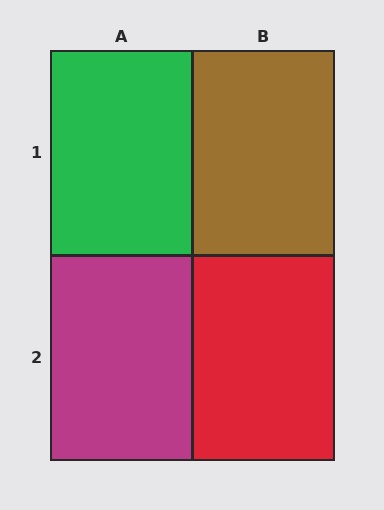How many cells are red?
1 cell is red.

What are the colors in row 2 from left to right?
Magenta, red.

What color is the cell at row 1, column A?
Green.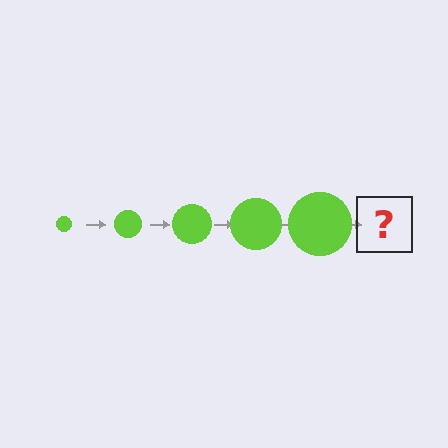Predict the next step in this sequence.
The next step is a lime circle, larger than the previous one.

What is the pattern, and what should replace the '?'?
The pattern is that the circle gets progressively larger each step. The '?' should be a lime circle, larger than the previous one.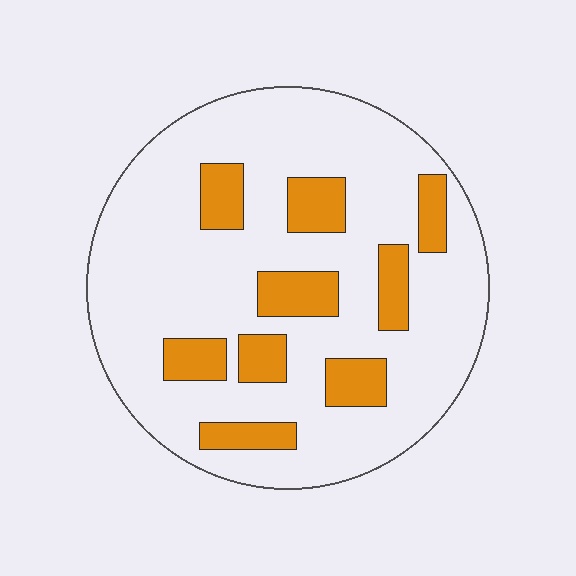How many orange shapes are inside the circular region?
9.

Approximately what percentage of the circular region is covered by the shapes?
Approximately 20%.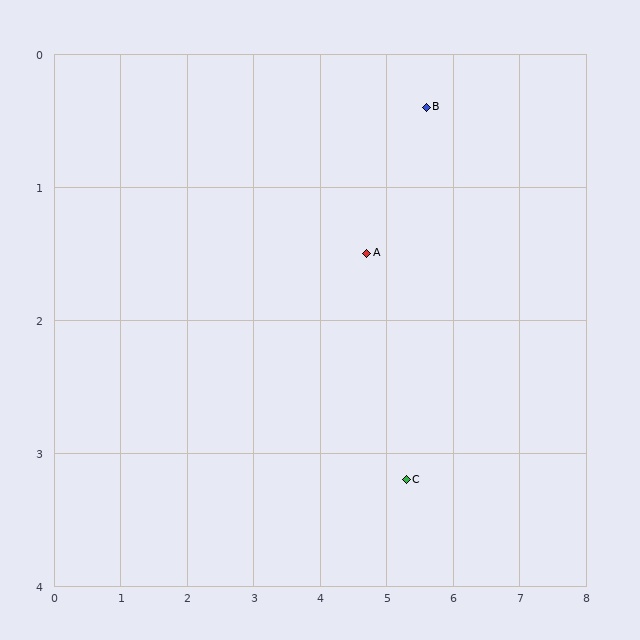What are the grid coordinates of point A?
Point A is at approximately (4.7, 1.5).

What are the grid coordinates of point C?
Point C is at approximately (5.3, 3.2).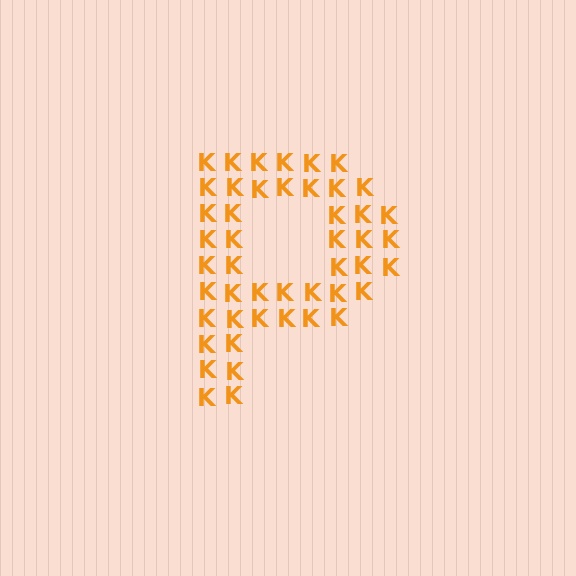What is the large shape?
The large shape is the letter P.